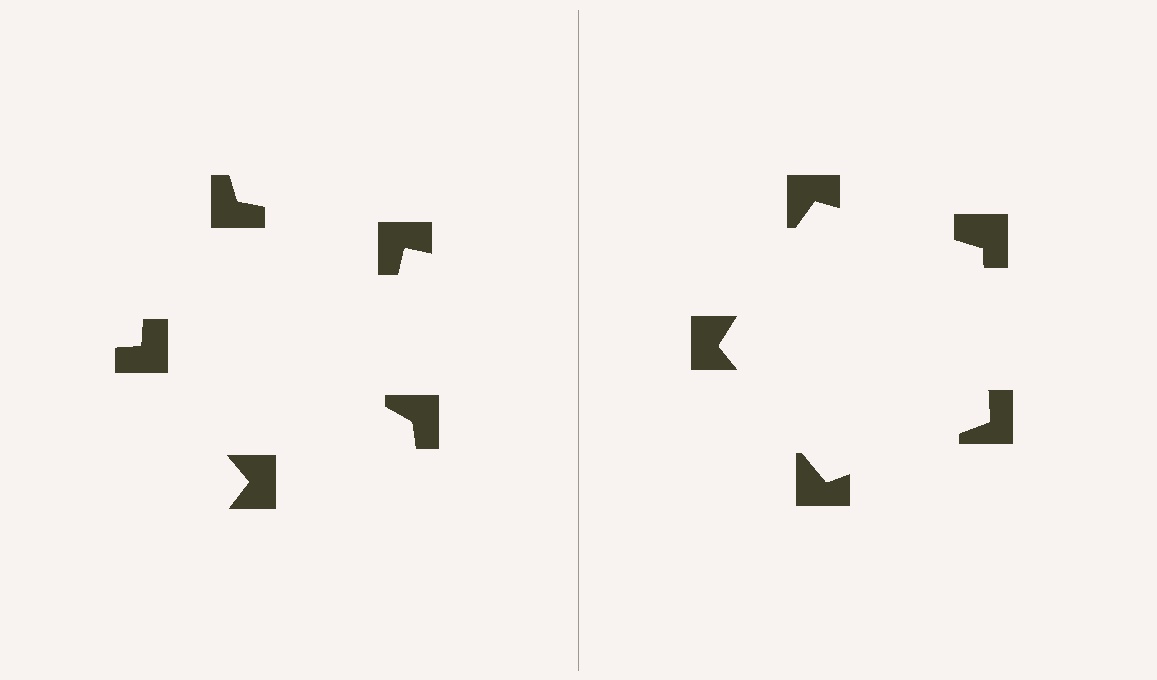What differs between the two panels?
The notched squares are positioned identically on both sides; only the wedge orientations differ. On the right they align to a pentagon; on the left they are misaligned.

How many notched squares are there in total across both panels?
10 — 5 on each side.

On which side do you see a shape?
An illusory pentagon appears on the right side. On the left side the wedge cuts are rotated, so no coherent shape forms.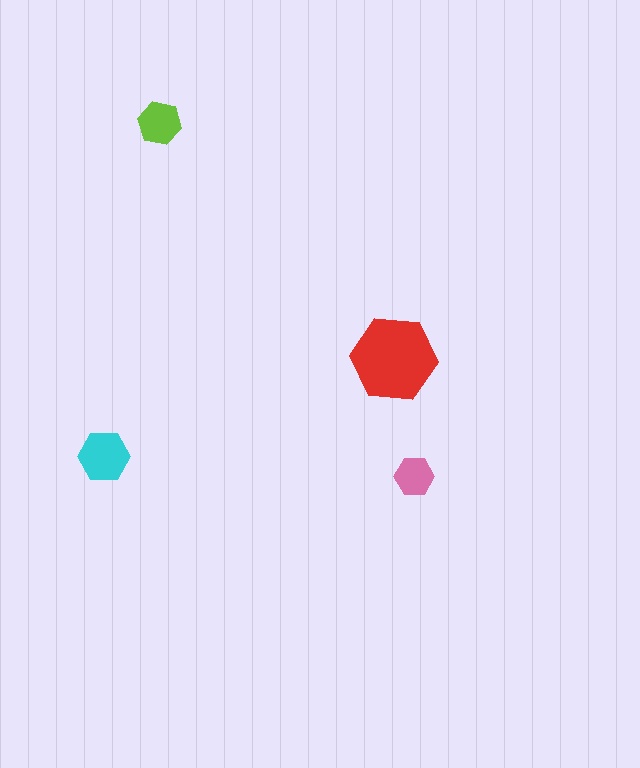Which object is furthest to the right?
The pink hexagon is rightmost.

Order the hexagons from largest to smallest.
the red one, the cyan one, the lime one, the pink one.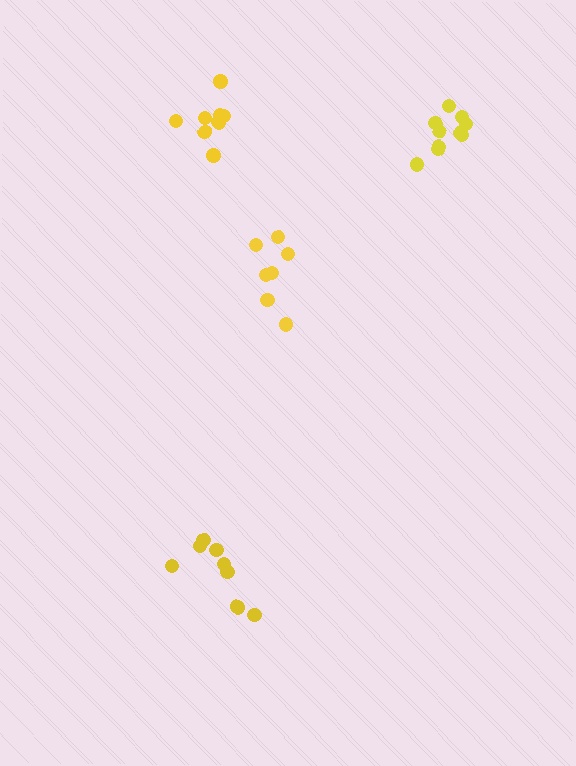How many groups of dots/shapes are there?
There are 4 groups.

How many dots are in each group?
Group 1: 8 dots, Group 2: 9 dots, Group 3: 7 dots, Group 4: 10 dots (34 total).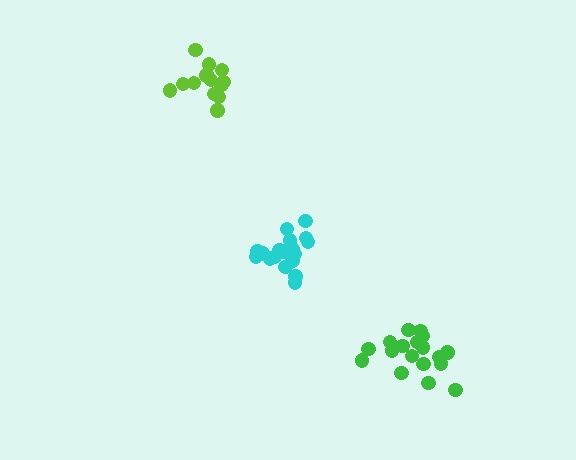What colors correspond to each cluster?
The clusters are colored: green, cyan, lime.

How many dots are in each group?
Group 1: 18 dots, Group 2: 19 dots, Group 3: 14 dots (51 total).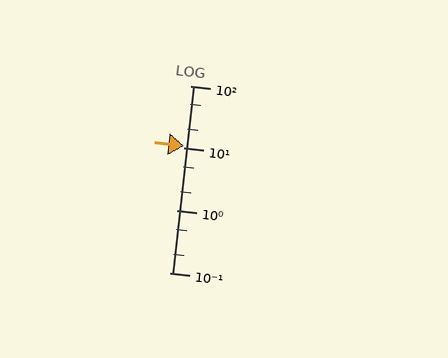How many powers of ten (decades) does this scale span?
The scale spans 3 decades, from 0.1 to 100.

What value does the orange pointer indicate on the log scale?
The pointer indicates approximately 11.